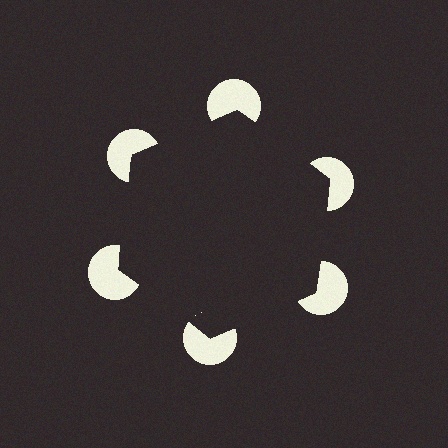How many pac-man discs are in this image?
There are 6 — one at each vertex of the illusory hexagon.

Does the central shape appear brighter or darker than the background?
It typically appears slightly darker than the background, even though no actual brightness change is drawn.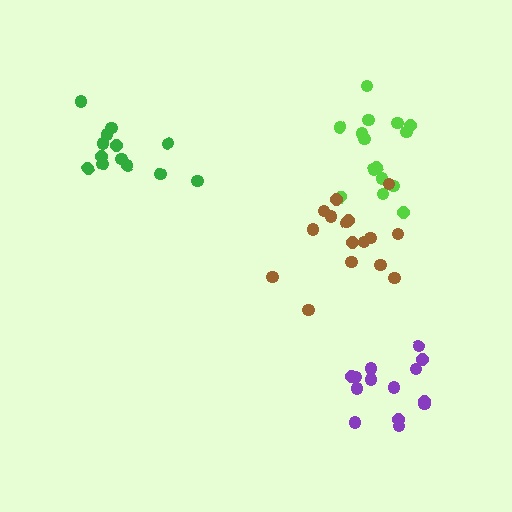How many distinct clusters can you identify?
There are 4 distinct clusters.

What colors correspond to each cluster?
The clusters are colored: lime, green, purple, brown.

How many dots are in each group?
Group 1: 15 dots, Group 2: 13 dots, Group 3: 14 dots, Group 4: 16 dots (58 total).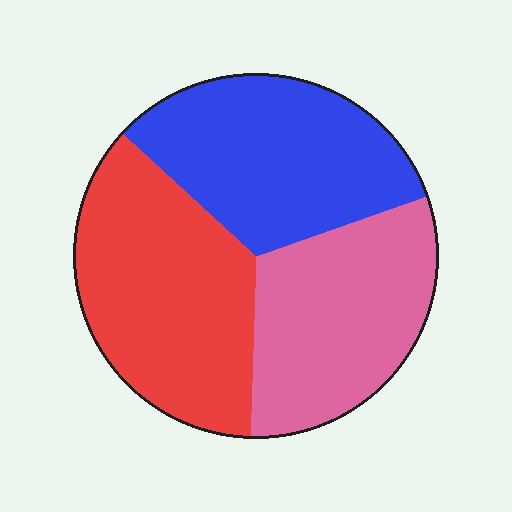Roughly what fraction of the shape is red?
Red takes up about three eighths (3/8) of the shape.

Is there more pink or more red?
Red.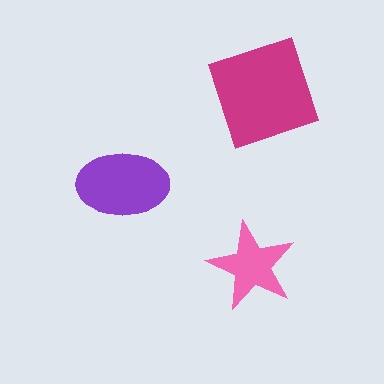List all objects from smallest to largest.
The pink star, the purple ellipse, the magenta square.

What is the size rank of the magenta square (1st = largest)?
1st.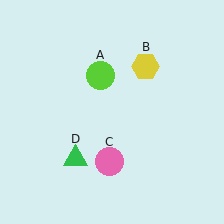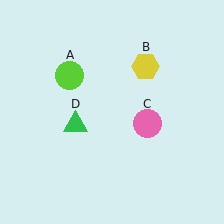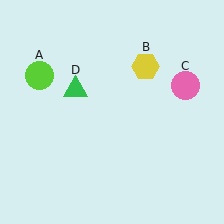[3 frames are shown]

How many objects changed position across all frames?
3 objects changed position: lime circle (object A), pink circle (object C), green triangle (object D).